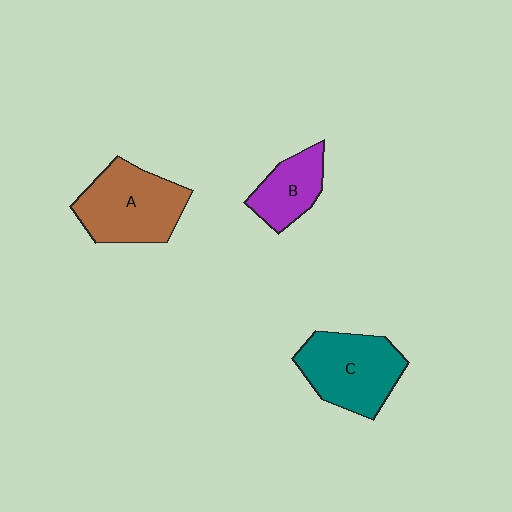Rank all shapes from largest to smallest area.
From largest to smallest: A (brown), C (teal), B (purple).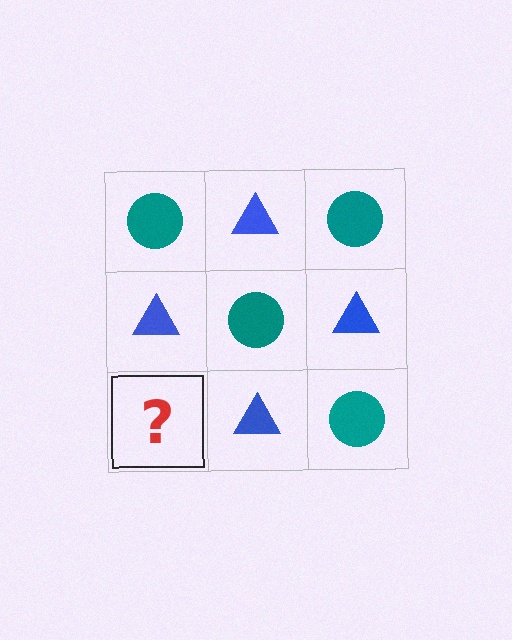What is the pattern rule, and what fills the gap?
The rule is that it alternates teal circle and blue triangle in a checkerboard pattern. The gap should be filled with a teal circle.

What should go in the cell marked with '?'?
The missing cell should contain a teal circle.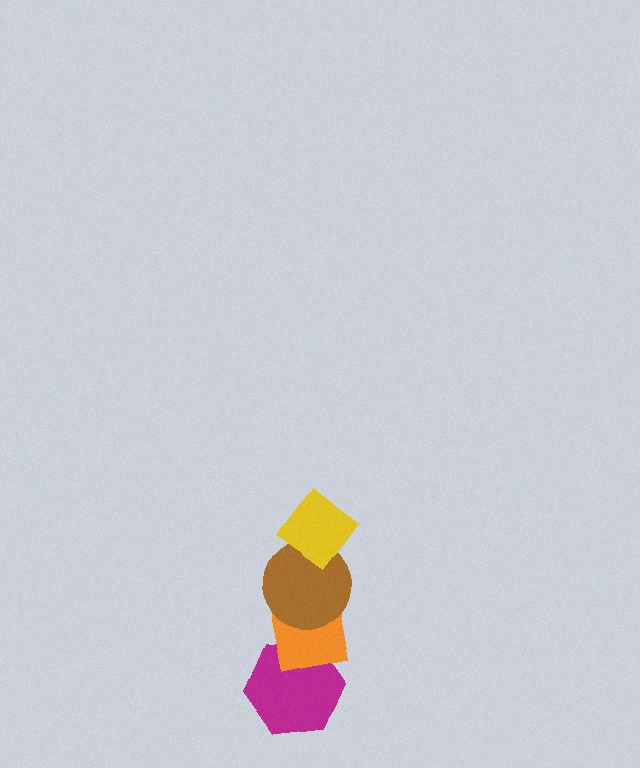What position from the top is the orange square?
The orange square is 3rd from the top.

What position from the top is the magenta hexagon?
The magenta hexagon is 4th from the top.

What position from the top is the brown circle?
The brown circle is 2nd from the top.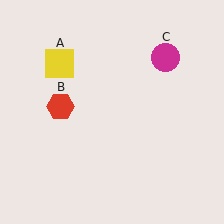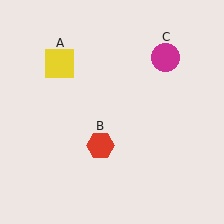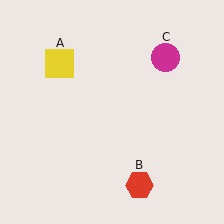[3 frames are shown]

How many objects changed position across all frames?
1 object changed position: red hexagon (object B).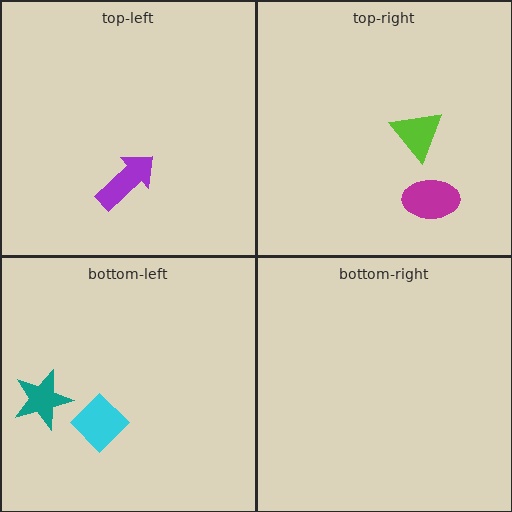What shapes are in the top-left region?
The purple arrow.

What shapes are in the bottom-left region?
The cyan diamond, the teal star.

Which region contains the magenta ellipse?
The top-right region.